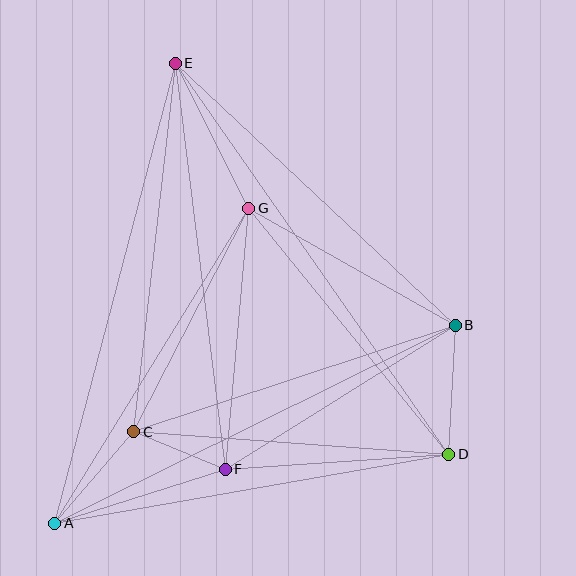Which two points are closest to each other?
Points C and F are closest to each other.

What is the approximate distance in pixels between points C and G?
The distance between C and G is approximately 251 pixels.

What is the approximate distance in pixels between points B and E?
The distance between B and E is approximately 383 pixels.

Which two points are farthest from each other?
Points D and E are farthest from each other.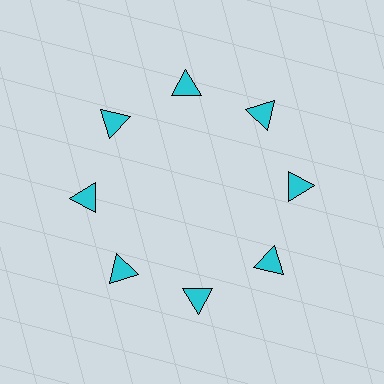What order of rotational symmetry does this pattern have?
This pattern has 8-fold rotational symmetry.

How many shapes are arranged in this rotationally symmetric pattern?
There are 8 shapes, arranged in 8 groups of 1.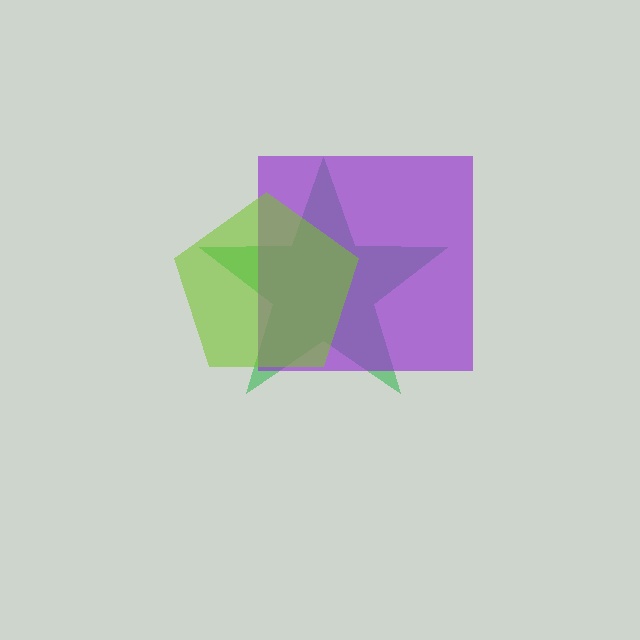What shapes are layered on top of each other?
The layered shapes are: a green star, a purple square, a lime pentagon.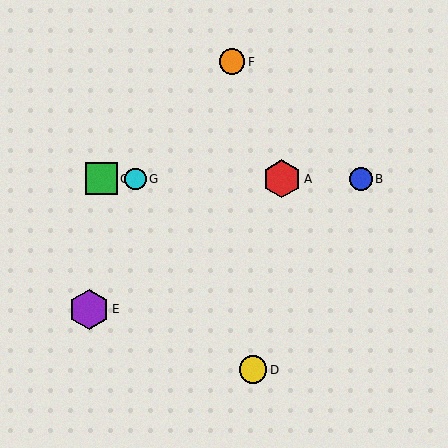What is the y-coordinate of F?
Object F is at y≈62.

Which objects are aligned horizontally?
Objects A, B, C, G are aligned horizontally.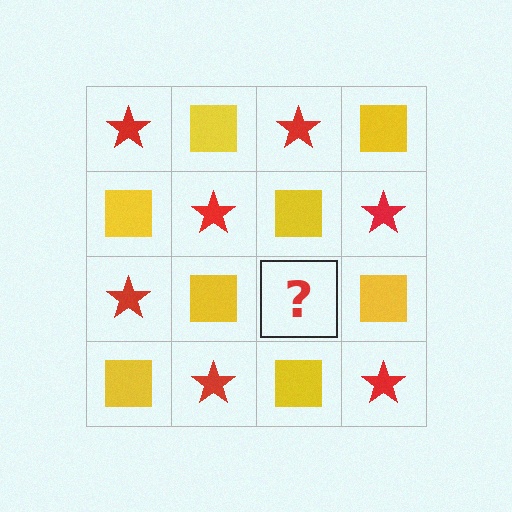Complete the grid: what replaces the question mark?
The question mark should be replaced with a red star.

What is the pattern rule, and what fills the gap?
The rule is that it alternates red star and yellow square in a checkerboard pattern. The gap should be filled with a red star.